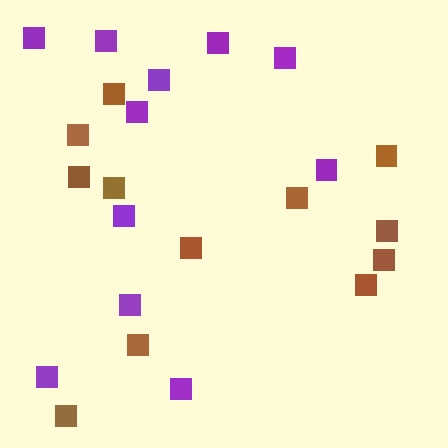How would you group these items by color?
There are 2 groups: one group of brown squares (12) and one group of purple squares (11).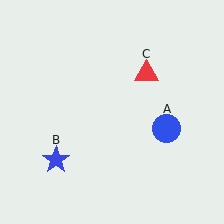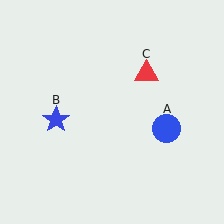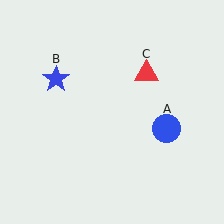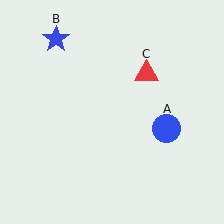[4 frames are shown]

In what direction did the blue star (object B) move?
The blue star (object B) moved up.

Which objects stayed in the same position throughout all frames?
Blue circle (object A) and red triangle (object C) remained stationary.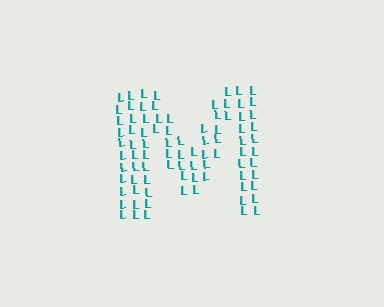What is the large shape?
The large shape is the letter M.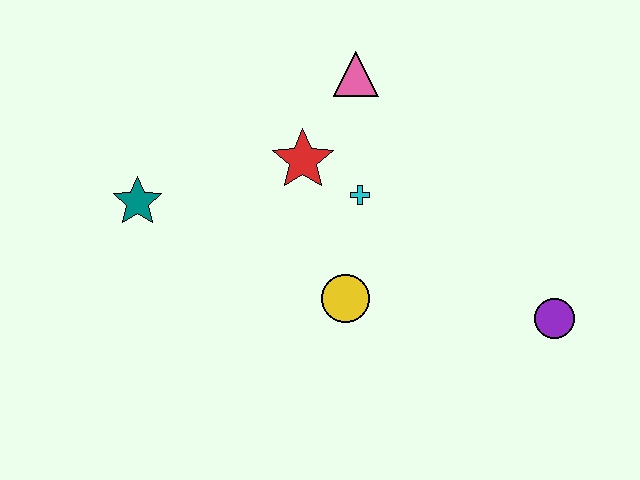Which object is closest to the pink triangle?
The red star is closest to the pink triangle.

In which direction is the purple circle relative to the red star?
The purple circle is to the right of the red star.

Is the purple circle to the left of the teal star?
No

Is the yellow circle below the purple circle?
No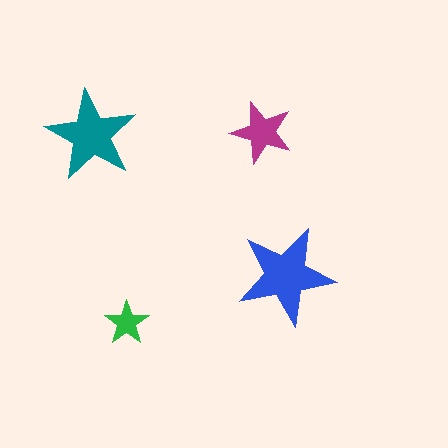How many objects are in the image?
There are 4 objects in the image.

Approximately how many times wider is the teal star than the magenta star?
About 1.5 times wider.